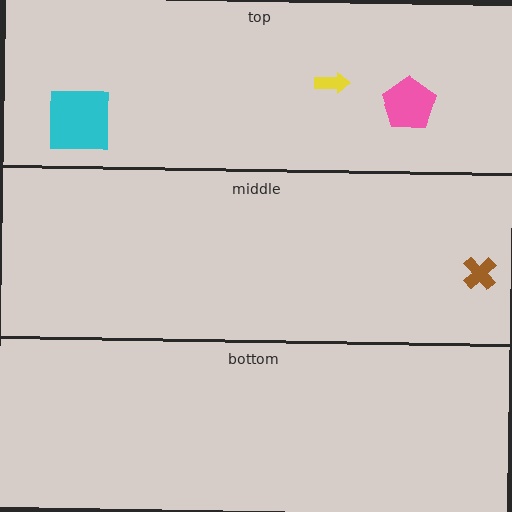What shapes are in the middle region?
The brown cross.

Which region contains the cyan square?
The top region.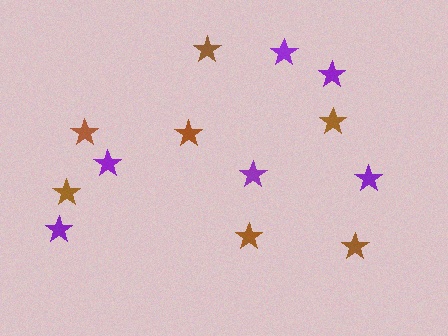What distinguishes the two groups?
There are 2 groups: one group of brown stars (7) and one group of purple stars (6).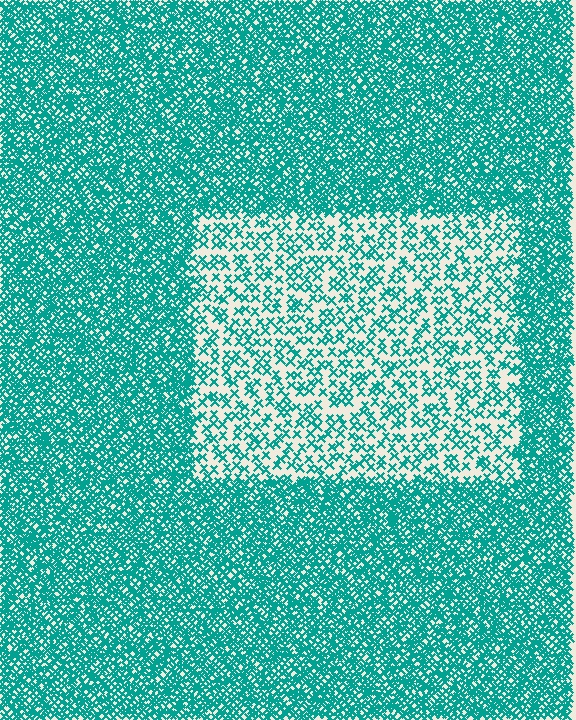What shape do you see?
I see a rectangle.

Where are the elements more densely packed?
The elements are more densely packed outside the rectangle boundary.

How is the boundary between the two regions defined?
The boundary is defined by a change in element density (approximately 2.7x ratio). All elements are the same color, size, and shape.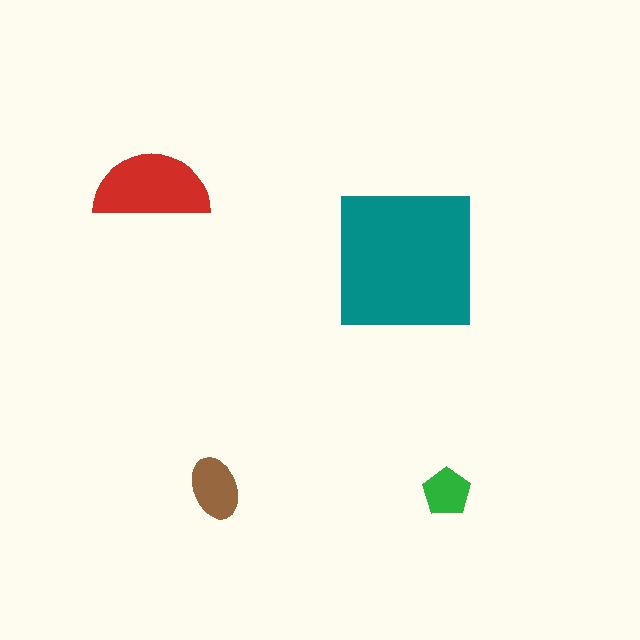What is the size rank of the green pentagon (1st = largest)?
4th.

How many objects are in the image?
There are 4 objects in the image.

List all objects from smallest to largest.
The green pentagon, the brown ellipse, the red semicircle, the teal square.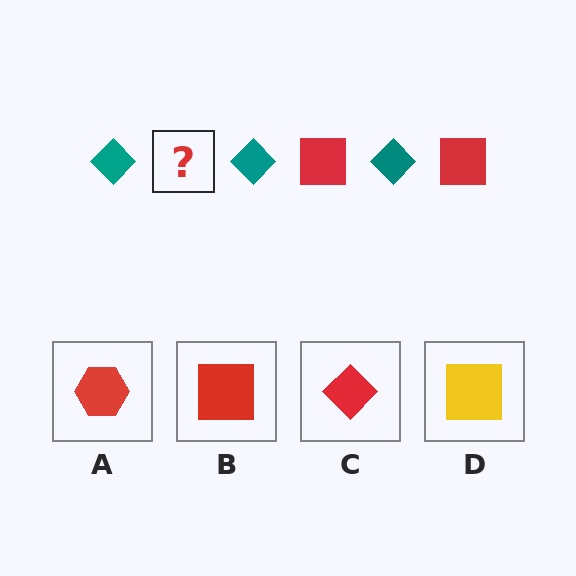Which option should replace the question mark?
Option B.